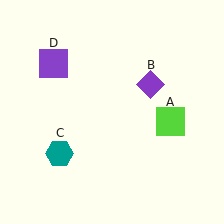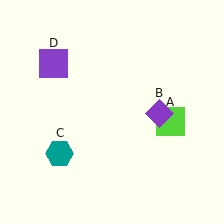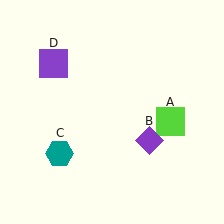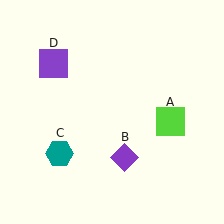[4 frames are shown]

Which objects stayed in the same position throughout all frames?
Lime square (object A) and teal hexagon (object C) and purple square (object D) remained stationary.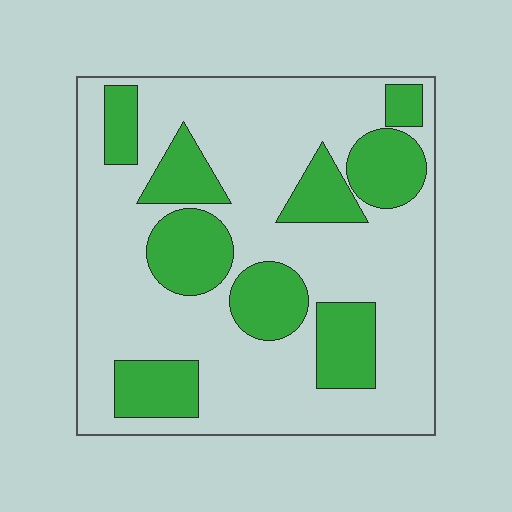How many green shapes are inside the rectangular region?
9.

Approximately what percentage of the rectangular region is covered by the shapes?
Approximately 30%.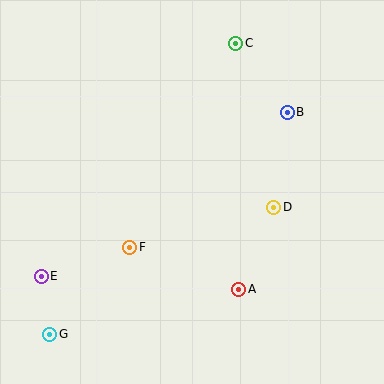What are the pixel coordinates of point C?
Point C is at (236, 43).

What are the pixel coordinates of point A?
Point A is at (239, 289).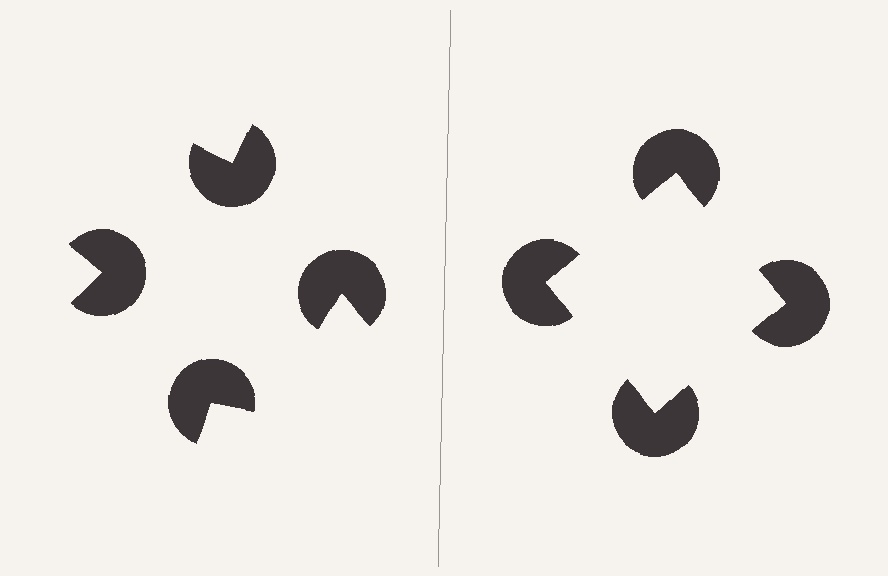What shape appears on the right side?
An illusory square.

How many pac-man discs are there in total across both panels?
8 — 4 on each side.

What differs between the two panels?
The pac-man discs are positioned identically on both sides; only the wedge orientations differ. On the right they align to a square; on the left they are misaligned.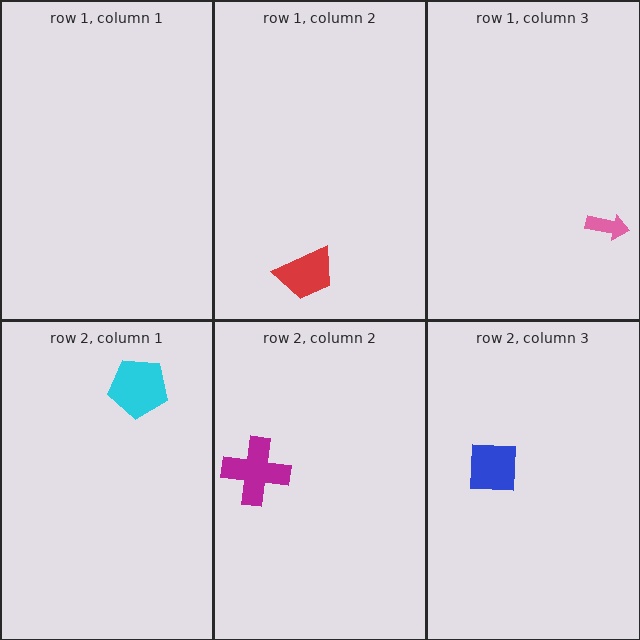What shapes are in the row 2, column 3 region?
The blue square.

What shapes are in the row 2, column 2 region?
The magenta cross.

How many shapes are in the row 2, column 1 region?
1.